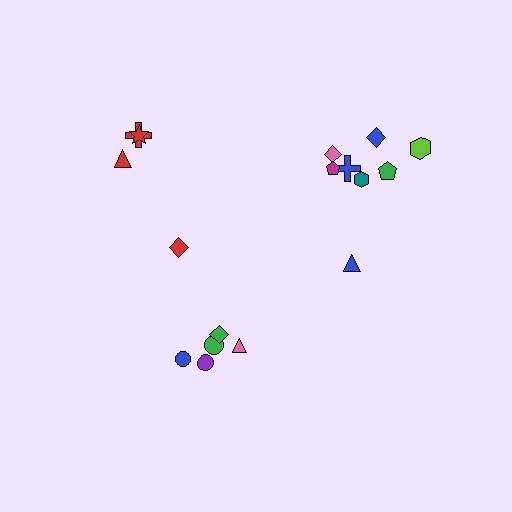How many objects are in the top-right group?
There are 8 objects.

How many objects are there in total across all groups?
There are 17 objects.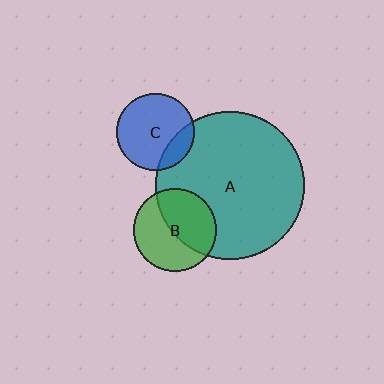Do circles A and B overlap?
Yes.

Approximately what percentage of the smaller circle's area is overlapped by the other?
Approximately 50%.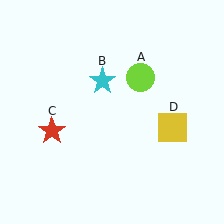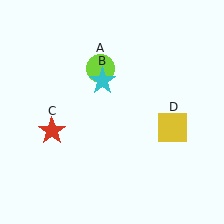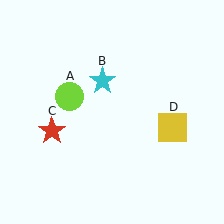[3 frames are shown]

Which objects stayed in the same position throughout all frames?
Cyan star (object B) and red star (object C) and yellow square (object D) remained stationary.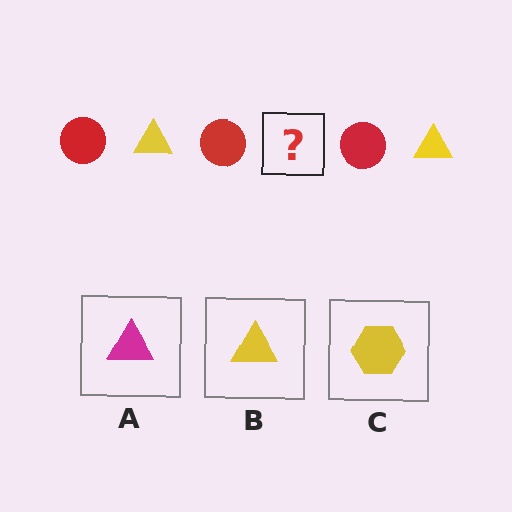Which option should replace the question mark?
Option B.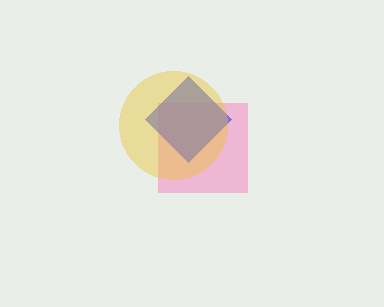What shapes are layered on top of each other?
The layered shapes are: a pink square, a blue diamond, a yellow circle.